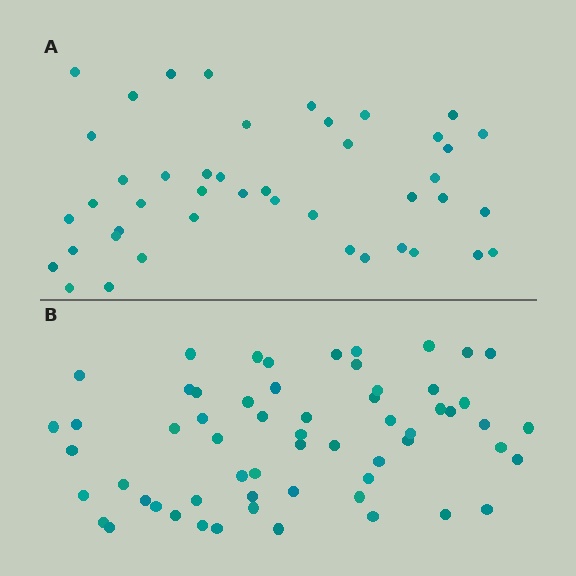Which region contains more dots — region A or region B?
Region B (the bottom region) has more dots.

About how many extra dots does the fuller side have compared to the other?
Region B has approximately 15 more dots than region A.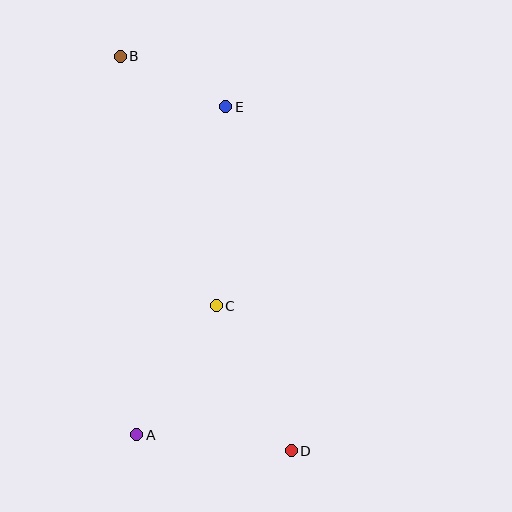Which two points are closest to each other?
Points B and E are closest to each other.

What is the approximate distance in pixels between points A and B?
The distance between A and B is approximately 379 pixels.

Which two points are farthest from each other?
Points B and D are farthest from each other.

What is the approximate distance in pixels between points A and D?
The distance between A and D is approximately 156 pixels.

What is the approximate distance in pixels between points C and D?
The distance between C and D is approximately 164 pixels.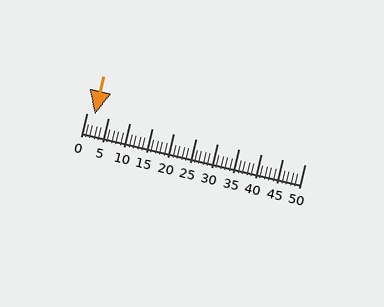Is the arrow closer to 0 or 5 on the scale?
The arrow is closer to 0.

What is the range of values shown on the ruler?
The ruler shows values from 0 to 50.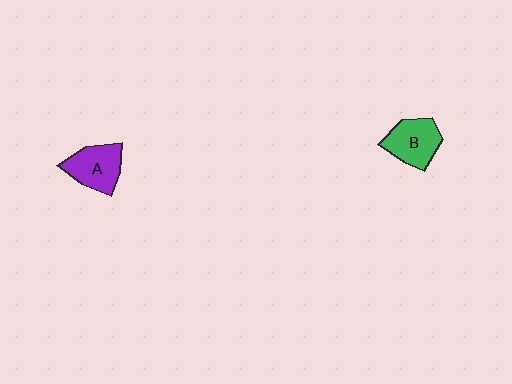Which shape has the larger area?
Shape A (purple).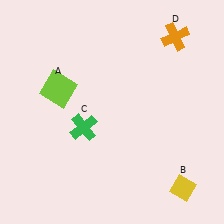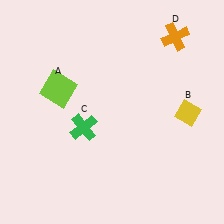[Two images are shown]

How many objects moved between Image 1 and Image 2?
1 object moved between the two images.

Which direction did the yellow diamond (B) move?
The yellow diamond (B) moved up.